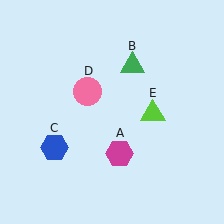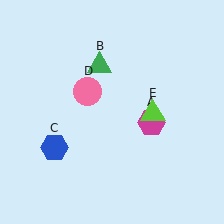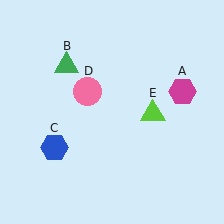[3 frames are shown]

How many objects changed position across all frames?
2 objects changed position: magenta hexagon (object A), green triangle (object B).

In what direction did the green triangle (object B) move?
The green triangle (object B) moved left.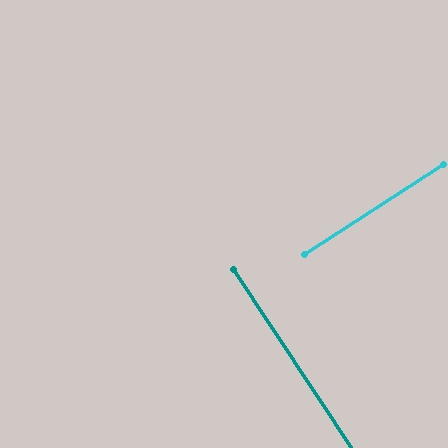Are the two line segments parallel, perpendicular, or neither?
Perpendicular — they meet at approximately 90°.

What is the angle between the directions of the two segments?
Approximately 90 degrees.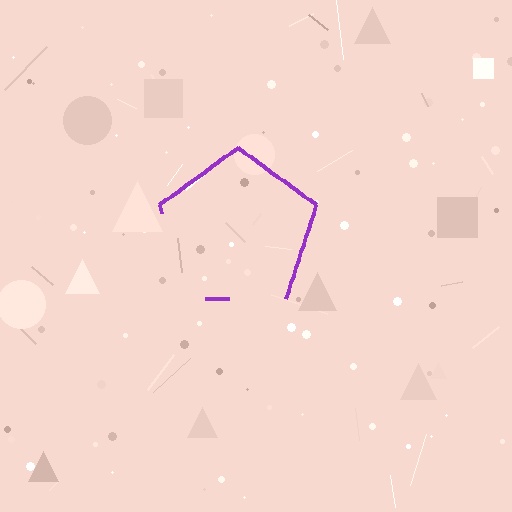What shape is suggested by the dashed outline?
The dashed outline suggests a pentagon.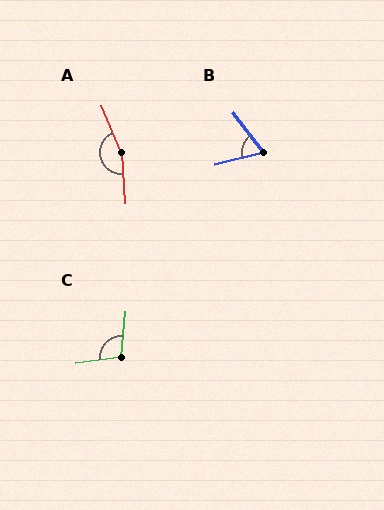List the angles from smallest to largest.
B (67°), C (104°), A (161°).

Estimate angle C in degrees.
Approximately 104 degrees.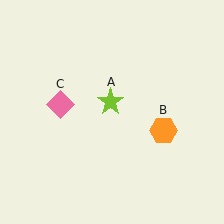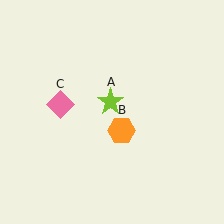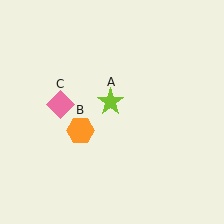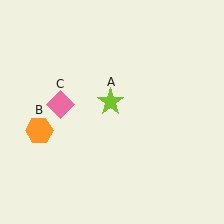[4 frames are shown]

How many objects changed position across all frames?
1 object changed position: orange hexagon (object B).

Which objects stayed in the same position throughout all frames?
Lime star (object A) and pink diamond (object C) remained stationary.